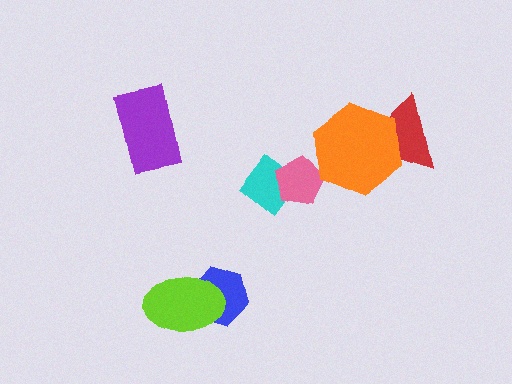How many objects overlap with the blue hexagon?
1 object overlaps with the blue hexagon.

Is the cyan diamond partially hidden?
Yes, it is partially covered by another shape.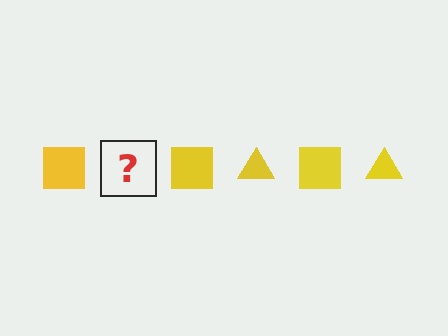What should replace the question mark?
The question mark should be replaced with a yellow triangle.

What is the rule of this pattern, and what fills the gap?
The rule is that the pattern cycles through square, triangle shapes in yellow. The gap should be filled with a yellow triangle.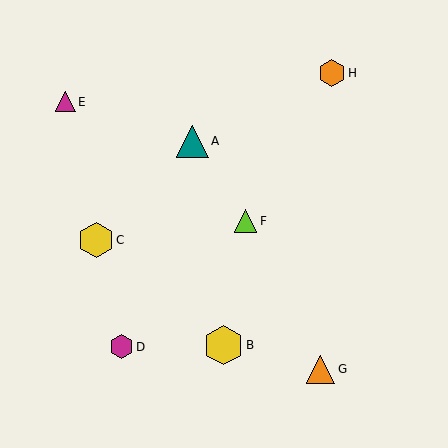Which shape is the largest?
The yellow hexagon (labeled B) is the largest.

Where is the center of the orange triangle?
The center of the orange triangle is at (321, 369).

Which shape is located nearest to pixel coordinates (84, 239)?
The yellow hexagon (labeled C) at (96, 240) is nearest to that location.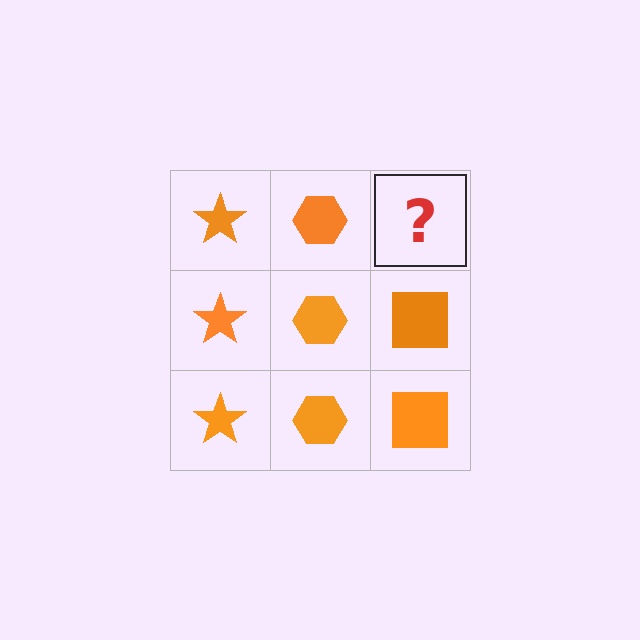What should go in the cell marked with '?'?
The missing cell should contain an orange square.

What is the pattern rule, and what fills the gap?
The rule is that each column has a consistent shape. The gap should be filled with an orange square.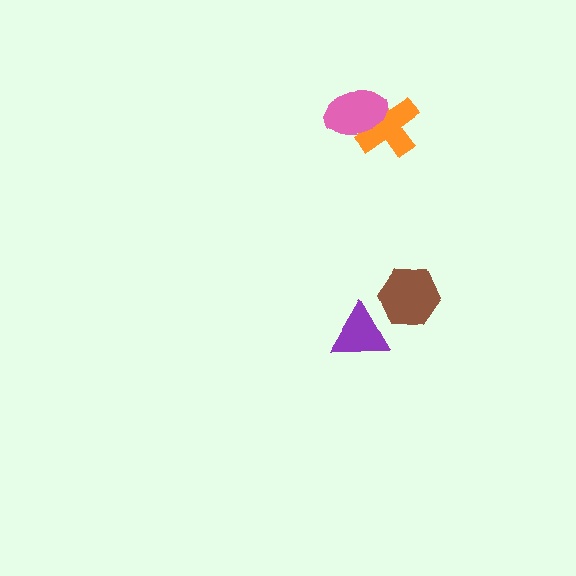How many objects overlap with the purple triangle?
0 objects overlap with the purple triangle.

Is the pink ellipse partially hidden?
No, no other shape covers it.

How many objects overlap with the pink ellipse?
1 object overlaps with the pink ellipse.